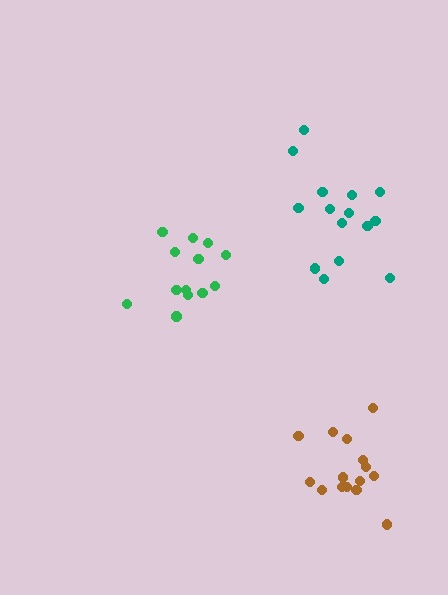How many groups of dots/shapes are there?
There are 3 groups.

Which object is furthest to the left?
The green cluster is leftmost.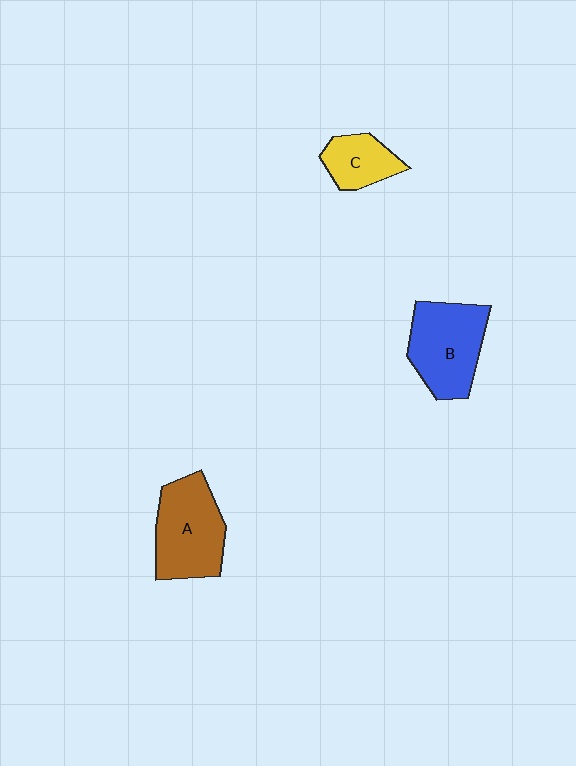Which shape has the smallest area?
Shape C (yellow).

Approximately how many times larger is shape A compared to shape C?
Approximately 1.9 times.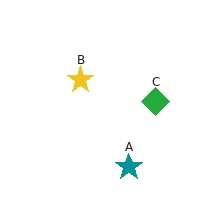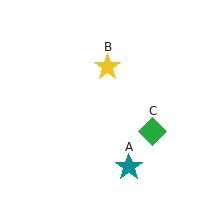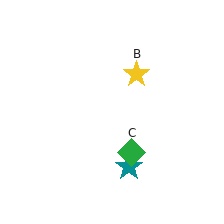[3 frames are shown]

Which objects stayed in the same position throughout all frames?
Teal star (object A) remained stationary.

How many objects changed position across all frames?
2 objects changed position: yellow star (object B), green diamond (object C).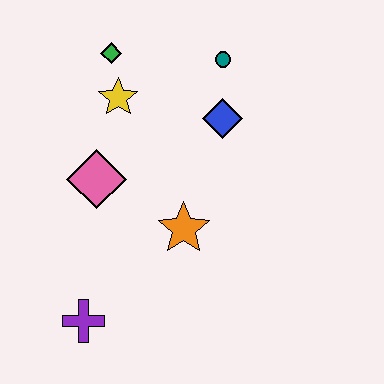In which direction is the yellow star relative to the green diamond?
The yellow star is below the green diamond.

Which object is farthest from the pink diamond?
The teal circle is farthest from the pink diamond.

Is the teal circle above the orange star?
Yes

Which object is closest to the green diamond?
The yellow star is closest to the green diamond.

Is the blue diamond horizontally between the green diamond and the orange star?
No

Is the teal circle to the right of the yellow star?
Yes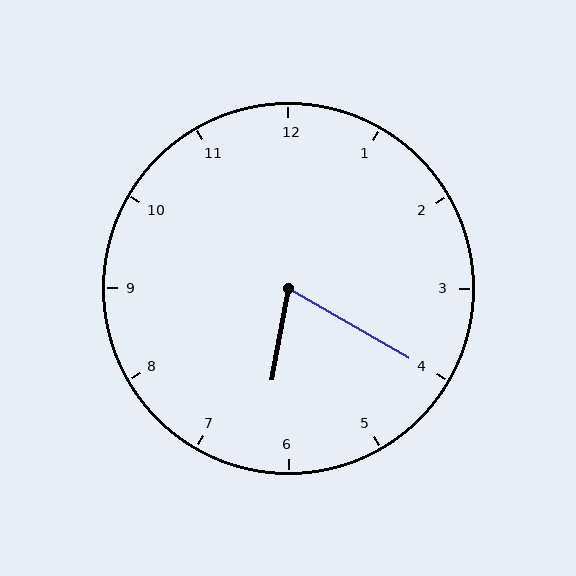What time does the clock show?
6:20.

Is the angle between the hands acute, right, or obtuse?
It is acute.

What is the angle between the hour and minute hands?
Approximately 70 degrees.